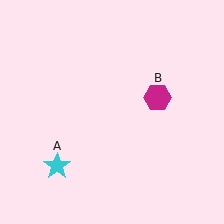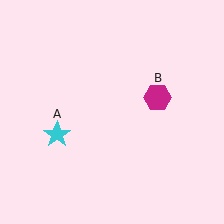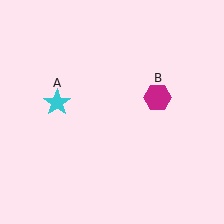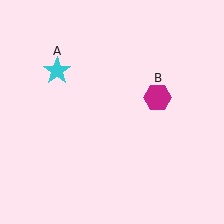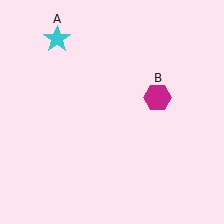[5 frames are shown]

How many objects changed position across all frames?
1 object changed position: cyan star (object A).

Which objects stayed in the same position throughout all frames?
Magenta hexagon (object B) remained stationary.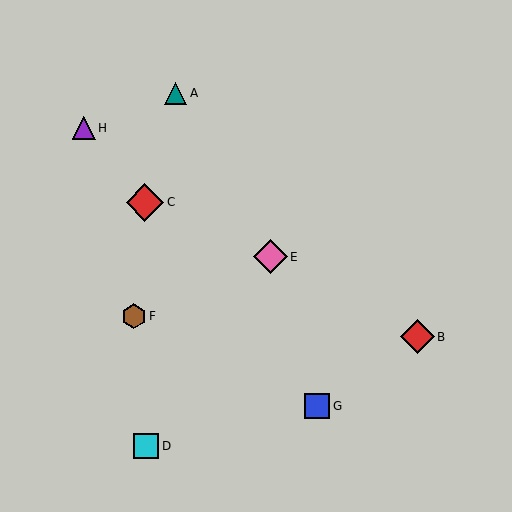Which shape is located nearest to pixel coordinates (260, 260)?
The pink diamond (labeled E) at (270, 257) is nearest to that location.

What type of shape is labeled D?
Shape D is a cyan square.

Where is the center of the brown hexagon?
The center of the brown hexagon is at (134, 316).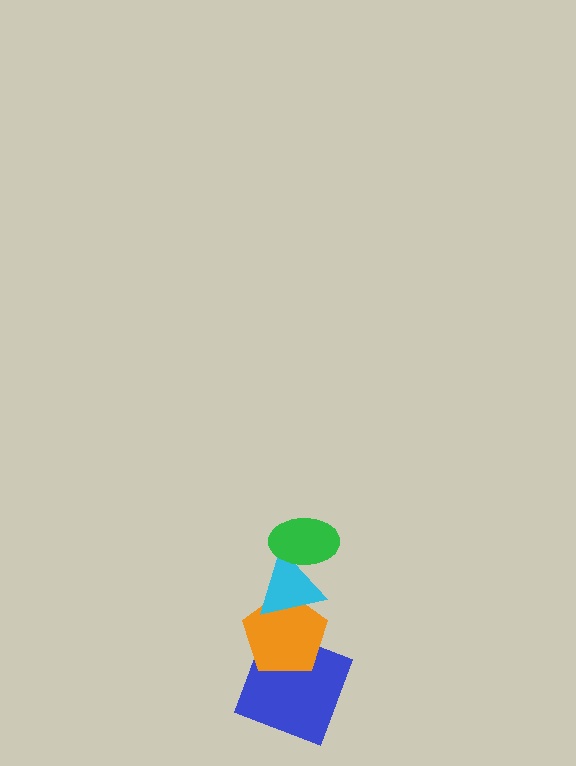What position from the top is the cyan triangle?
The cyan triangle is 2nd from the top.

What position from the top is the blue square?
The blue square is 4th from the top.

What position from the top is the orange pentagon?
The orange pentagon is 3rd from the top.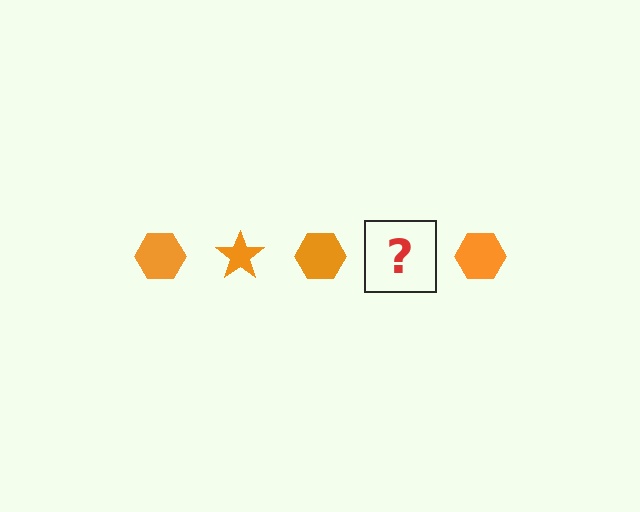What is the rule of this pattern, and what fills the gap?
The rule is that the pattern cycles through hexagon, star shapes in orange. The gap should be filled with an orange star.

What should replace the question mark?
The question mark should be replaced with an orange star.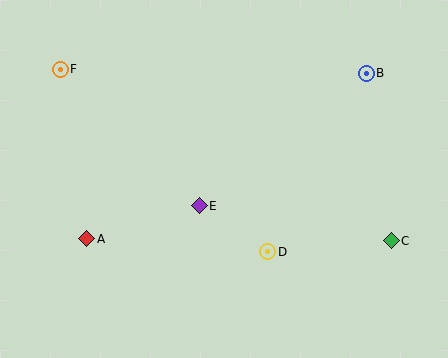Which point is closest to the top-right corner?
Point B is closest to the top-right corner.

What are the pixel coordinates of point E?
Point E is at (199, 206).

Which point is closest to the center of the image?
Point E at (199, 206) is closest to the center.